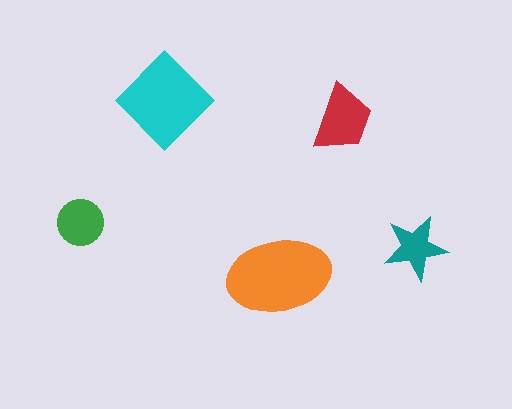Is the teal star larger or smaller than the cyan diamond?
Smaller.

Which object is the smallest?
The teal star.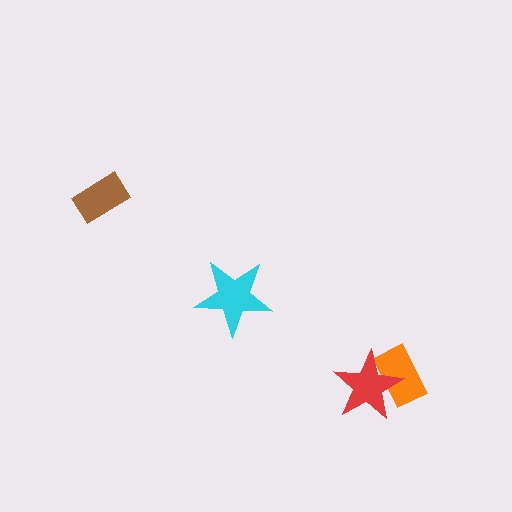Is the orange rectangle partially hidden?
Yes, it is partially covered by another shape.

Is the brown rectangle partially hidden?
No, no other shape covers it.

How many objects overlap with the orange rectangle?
1 object overlaps with the orange rectangle.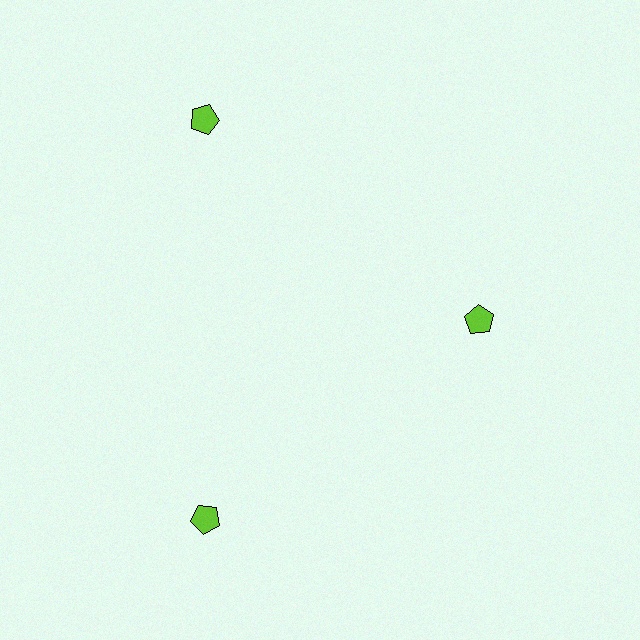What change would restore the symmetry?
The symmetry would be restored by moving it outward, back onto the ring so that all 3 pentagons sit at equal angles and equal distance from the center.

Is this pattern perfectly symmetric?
No. The 3 lime pentagons are arranged in a ring, but one element near the 3 o'clock position is pulled inward toward the center, breaking the 3-fold rotational symmetry.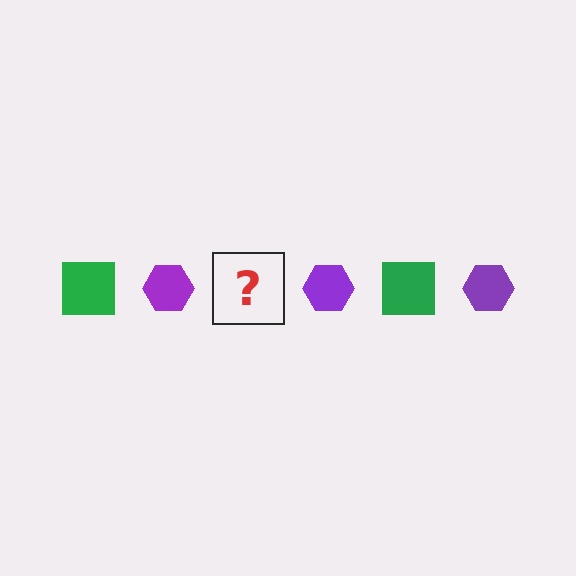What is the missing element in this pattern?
The missing element is a green square.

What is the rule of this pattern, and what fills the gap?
The rule is that the pattern alternates between green square and purple hexagon. The gap should be filled with a green square.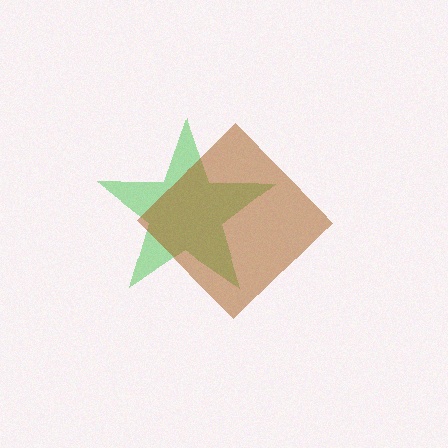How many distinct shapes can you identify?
There are 2 distinct shapes: a green star, a brown diamond.